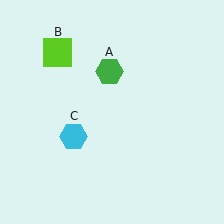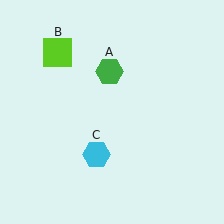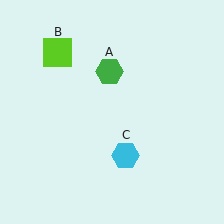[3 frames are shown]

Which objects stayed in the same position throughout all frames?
Green hexagon (object A) and lime square (object B) remained stationary.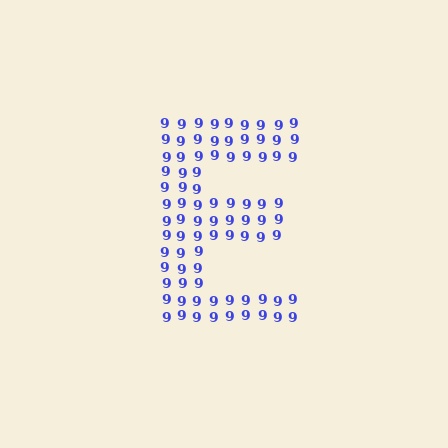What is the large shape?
The large shape is the letter E.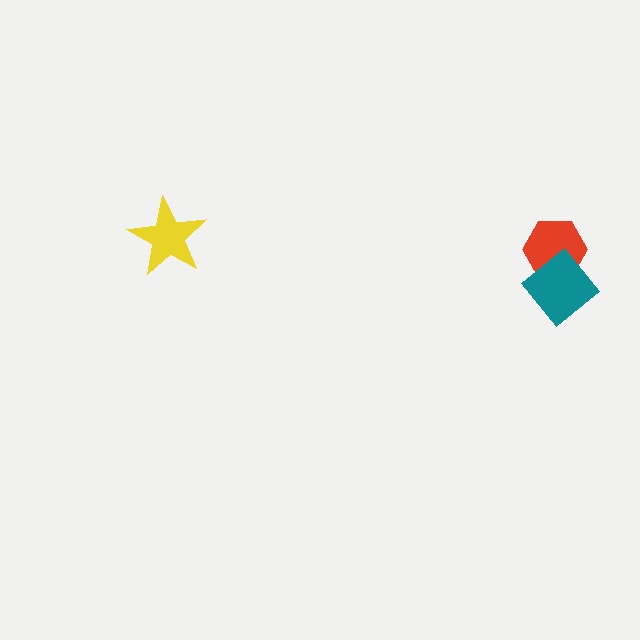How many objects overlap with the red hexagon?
1 object overlaps with the red hexagon.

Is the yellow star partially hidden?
No, no other shape covers it.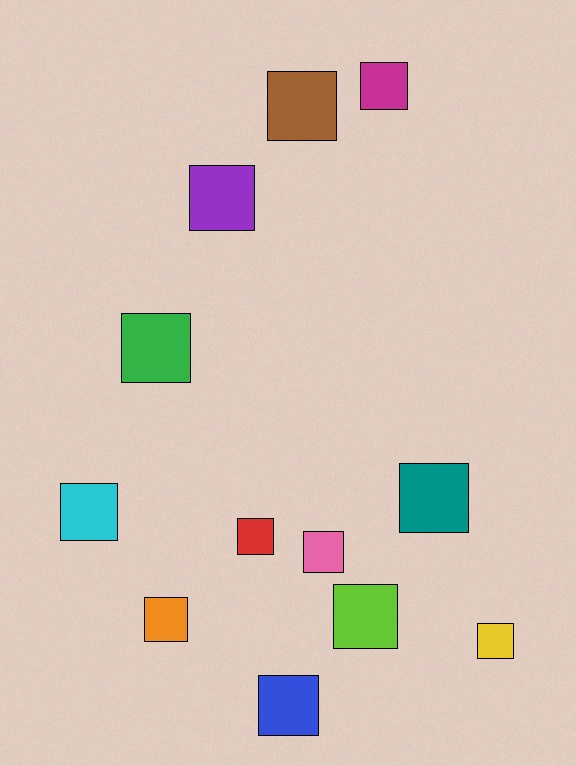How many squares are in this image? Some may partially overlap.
There are 12 squares.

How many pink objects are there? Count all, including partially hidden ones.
There is 1 pink object.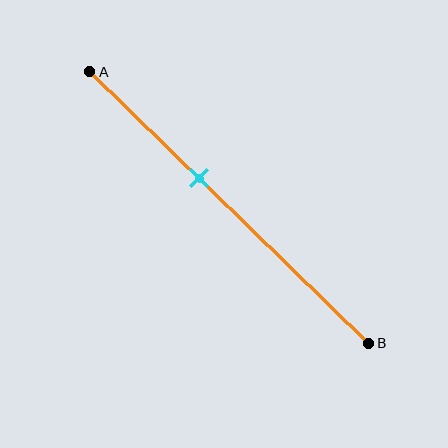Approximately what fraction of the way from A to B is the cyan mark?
The cyan mark is approximately 40% of the way from A to B.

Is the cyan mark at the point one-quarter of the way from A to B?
No, the mark is at about 40% from A, not at the 25% one-quarter point.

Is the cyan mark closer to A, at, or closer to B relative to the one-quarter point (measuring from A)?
The cyan mark is closer to point B than the one-quarter point of segment AB.